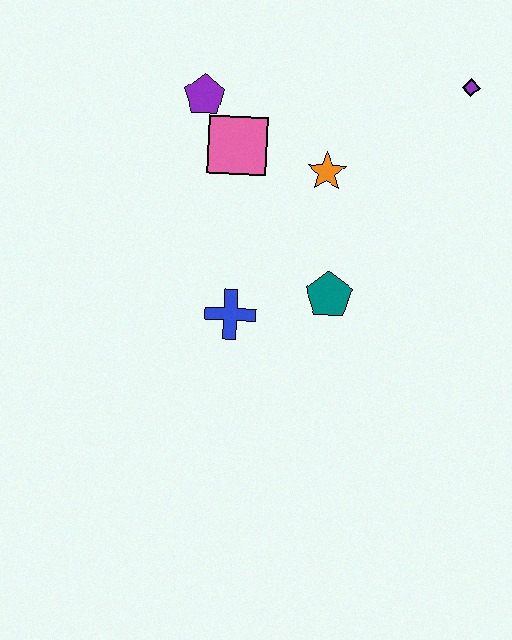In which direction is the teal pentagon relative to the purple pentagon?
The teal pentagon is below the purple pentagon.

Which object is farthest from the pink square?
The purple diamond is farthest from the pink square.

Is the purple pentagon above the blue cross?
Yes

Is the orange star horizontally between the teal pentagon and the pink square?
Yes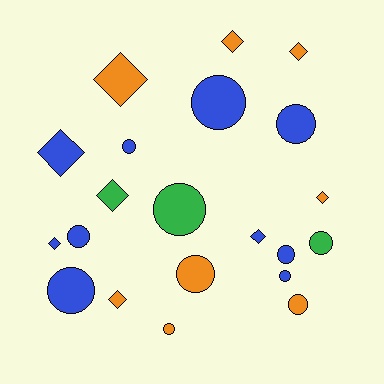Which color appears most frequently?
Blue, with 10 objects.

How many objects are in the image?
There are 21 objects.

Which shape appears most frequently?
Circle, with 12 objects.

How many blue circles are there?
There are 7 blue circles.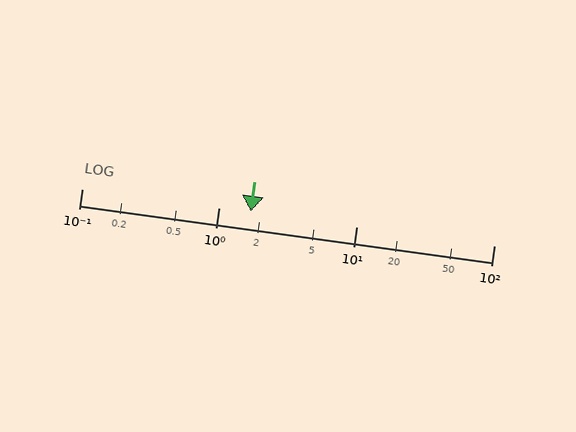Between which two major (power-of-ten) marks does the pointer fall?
The pointer is between 1 and 10.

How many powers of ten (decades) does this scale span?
The scale spans 3 decades, from 0.1 to 100.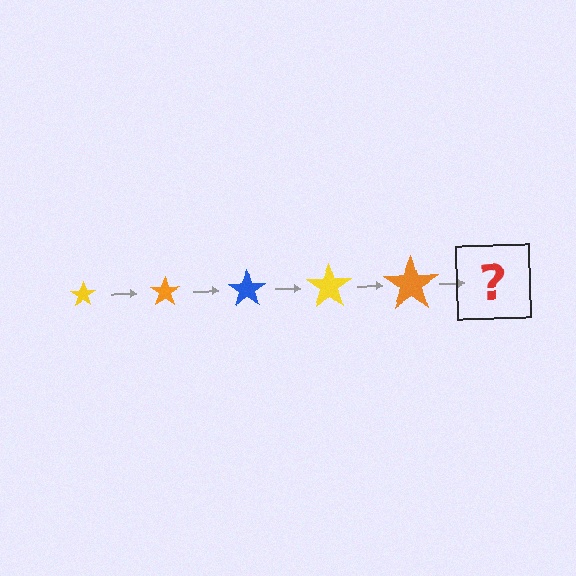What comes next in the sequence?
The next element should be a blue star, larger than the previous one.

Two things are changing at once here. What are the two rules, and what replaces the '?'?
The two rules are that the star grows larger each step and the color cycles through yellow, orange, and blue. The '?' should be a blue star, larger than the previous one.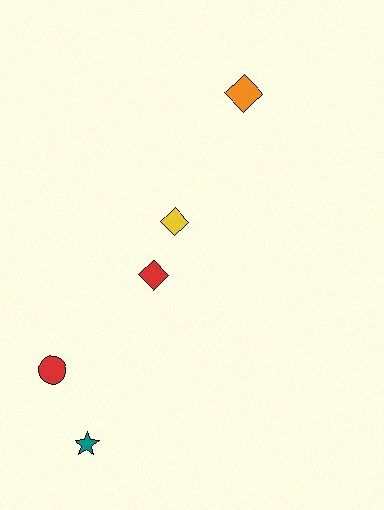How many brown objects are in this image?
There are no brown objects.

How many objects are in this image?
There are 5 objects.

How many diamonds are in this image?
There are 3 diamonds.